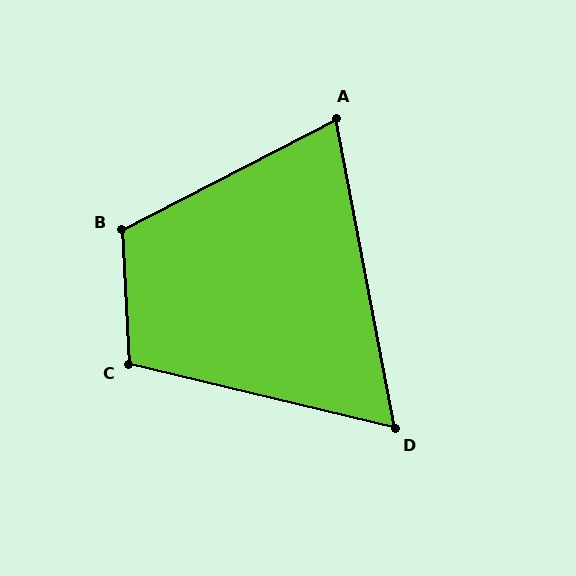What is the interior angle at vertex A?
Approximately 73 degrees (acute).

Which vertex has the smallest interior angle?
D, at approximately 66 degrees.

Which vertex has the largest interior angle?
B, at approximately 114 degrees.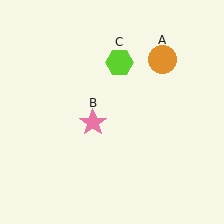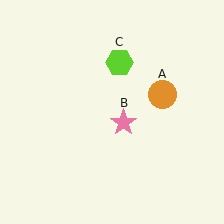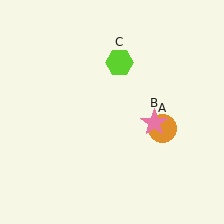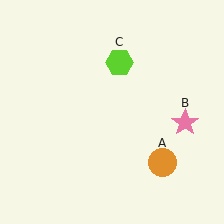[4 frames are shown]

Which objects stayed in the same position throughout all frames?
Lime hexagon (object C) remained stationary.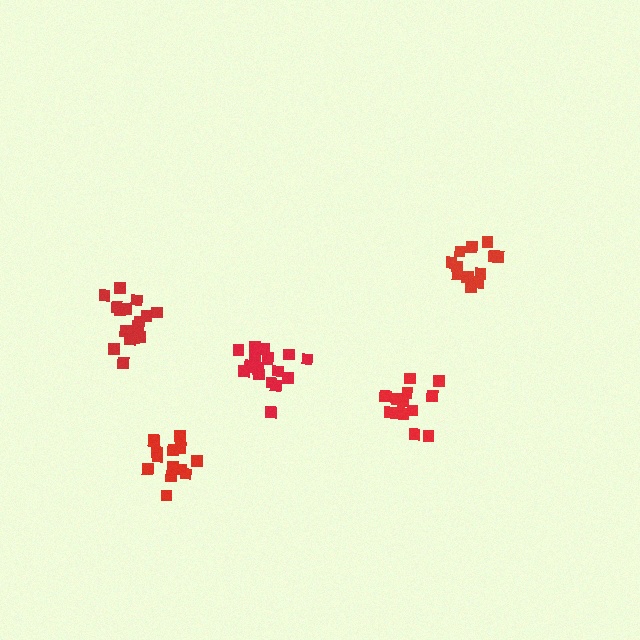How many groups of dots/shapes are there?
There are 5 groups.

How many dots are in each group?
Group 1: 15 dots, Group 2: 12 dots, Group 3: 13 dots, Group 4: 18 dots, Group 5: 17 dots (75 total).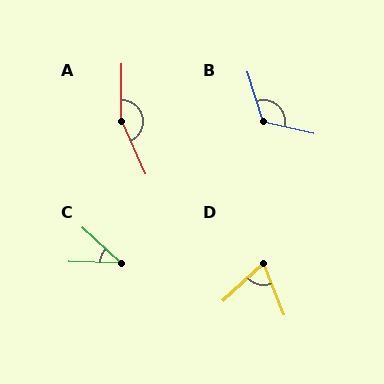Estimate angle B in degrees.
Approximately 120 degrees.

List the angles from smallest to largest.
C (41°), D (70°), B (120°), A (155°).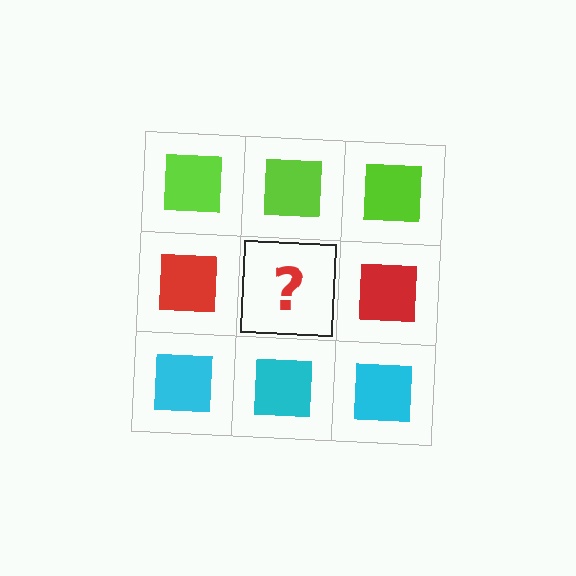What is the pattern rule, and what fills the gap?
The rule is that each row has a consistent color. The gap should be filled with a red square.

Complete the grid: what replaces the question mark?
The question mark should be replaced with a red square.